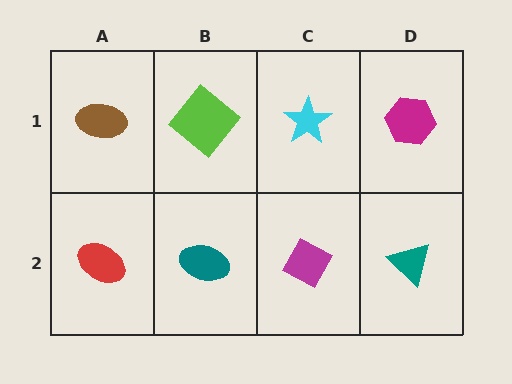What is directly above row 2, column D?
A magenta hexagon.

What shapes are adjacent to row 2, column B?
A lime diamond (row 1, column B), a red ellipse (row 2, column A), a magenta diamond (row 2, column C).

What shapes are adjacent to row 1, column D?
A teal triangle (row 2, column D), a cyan star (row 1, column C).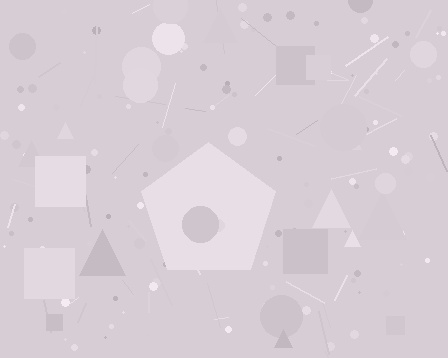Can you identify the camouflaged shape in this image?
The camouflaged shape is a pentagon.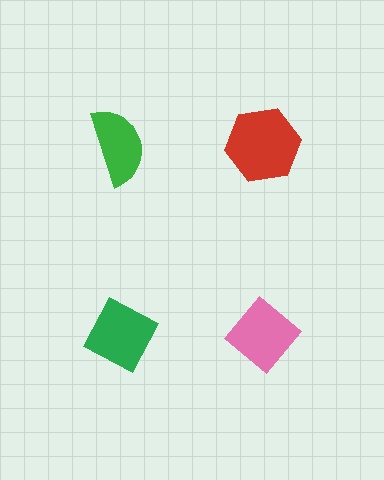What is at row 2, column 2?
A pink diamond.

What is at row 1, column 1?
A green semicircle.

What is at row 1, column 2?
A red hexagon.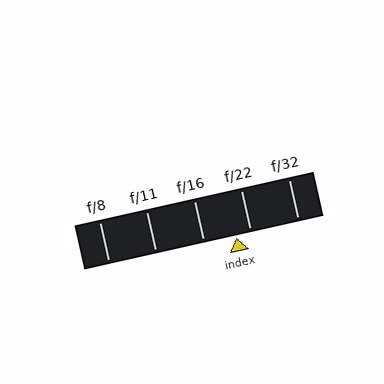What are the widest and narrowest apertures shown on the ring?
The widest aperture shown is f/8 and the narrowest is f/32.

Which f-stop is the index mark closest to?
The index mark is closest to f/22.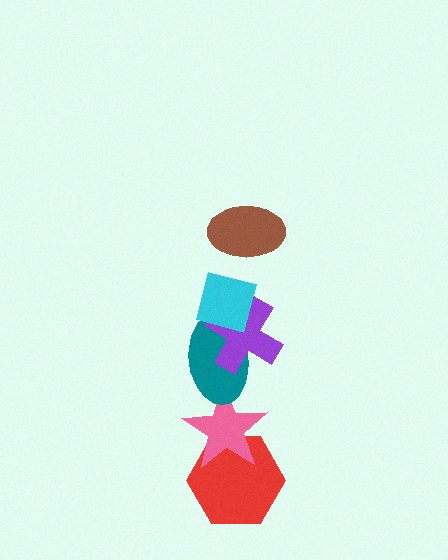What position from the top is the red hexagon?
The red hexagon is 6th from the top.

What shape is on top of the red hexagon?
The pink star is on top of the red hexagon.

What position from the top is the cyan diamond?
The cyan diamond is 2nd from the top.